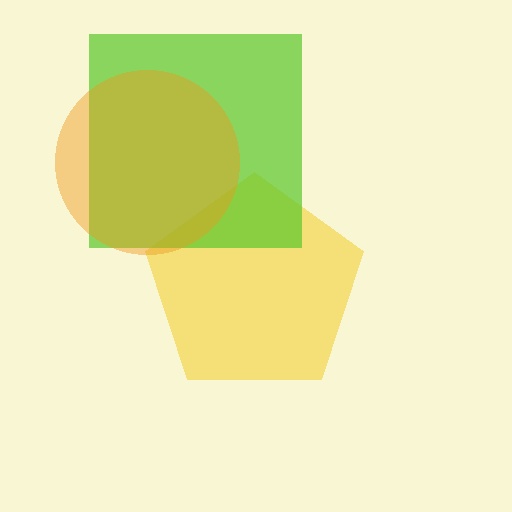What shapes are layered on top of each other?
The layered shapes are: a yellow pentagon, a lime square, an orange circle.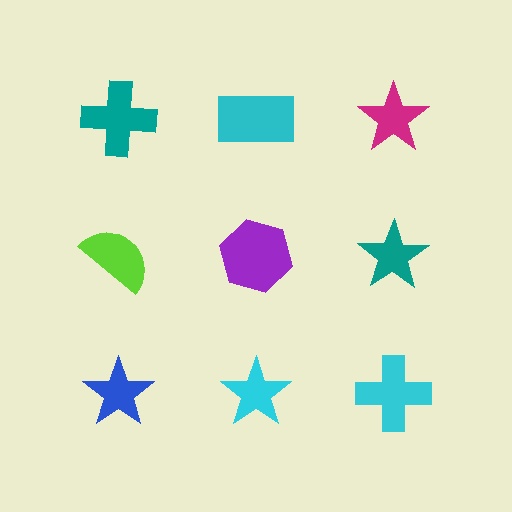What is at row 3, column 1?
A blue star.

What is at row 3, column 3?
A cyan cross.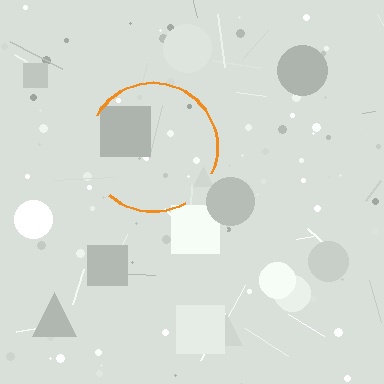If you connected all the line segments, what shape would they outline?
They would outline a circle.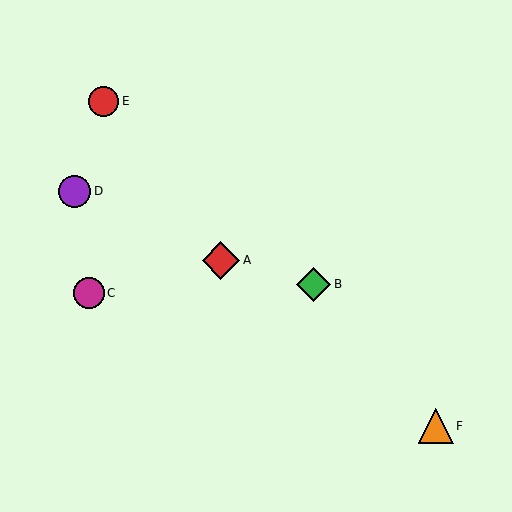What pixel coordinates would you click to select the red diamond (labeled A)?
Click at (221, 260) to select the red diamond A.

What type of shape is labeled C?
Shape C is a magenta circle.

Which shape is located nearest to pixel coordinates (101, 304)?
The magenta circle (labeled C) at (89, 293) is nearest to that location.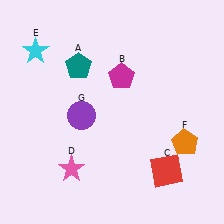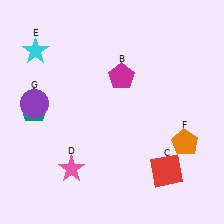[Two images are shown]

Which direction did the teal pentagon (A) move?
The teal pentagon (A) moved left.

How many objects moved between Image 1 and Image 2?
2 objects moved between the two images.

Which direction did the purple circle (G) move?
The purple circle (G) moved left.